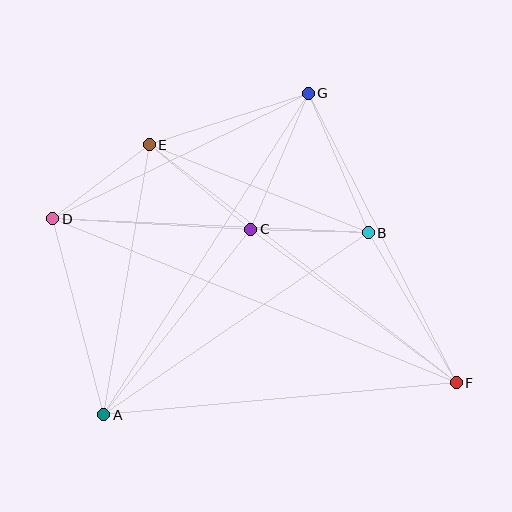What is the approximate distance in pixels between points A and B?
The distance between A and B is approximately 321 pixels.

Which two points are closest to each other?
Points B and C are closest to each other.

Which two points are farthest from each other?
Points D and F are farthest from each other.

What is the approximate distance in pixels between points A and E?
The distance between A and E is approximately 274 pixels.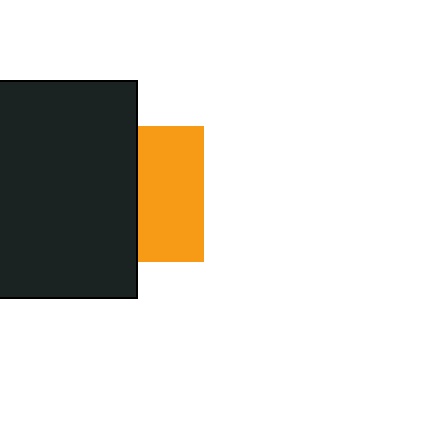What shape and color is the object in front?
The object in front is a black rectangle.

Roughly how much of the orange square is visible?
About half of it is visible (roughly 49%).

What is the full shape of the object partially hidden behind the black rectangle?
The partially hidden object is an orange square.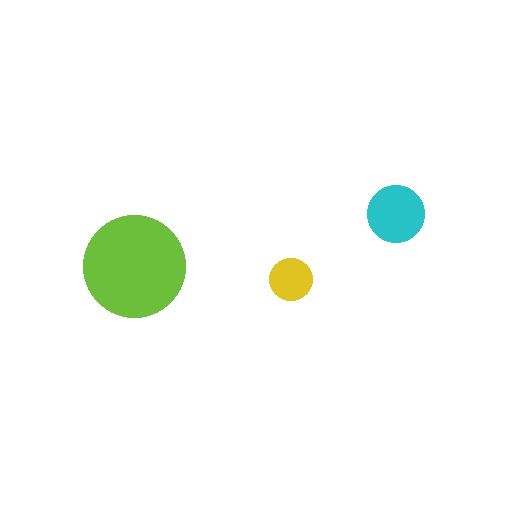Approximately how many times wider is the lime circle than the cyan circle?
About 2 times wider.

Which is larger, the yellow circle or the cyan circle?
The cyan one.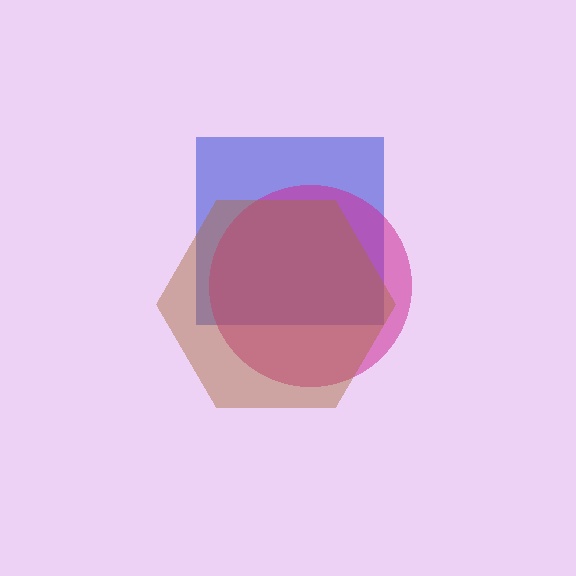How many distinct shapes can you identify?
There are 3 distinct shapes: a blue square, a magenta circle, a brown hexagon.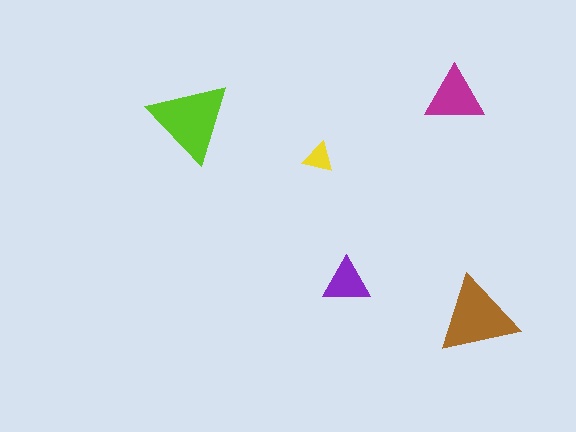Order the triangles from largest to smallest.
the lime one, the brown one, the magenta one, the purple one, the yellow one.